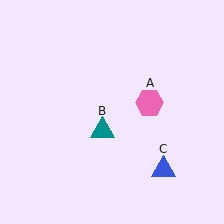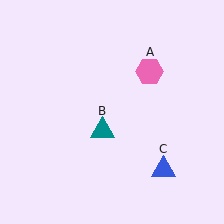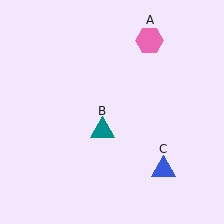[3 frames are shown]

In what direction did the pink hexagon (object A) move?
The pink hexagon (object A) moved up.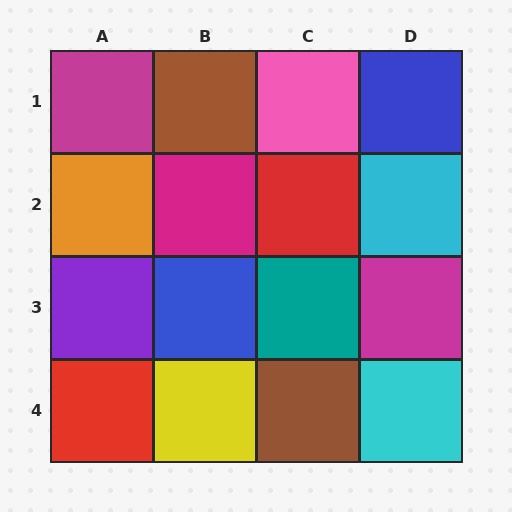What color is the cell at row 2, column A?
Orange.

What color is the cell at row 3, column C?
Teal.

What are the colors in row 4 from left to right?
Red, yellow, brown, cyan.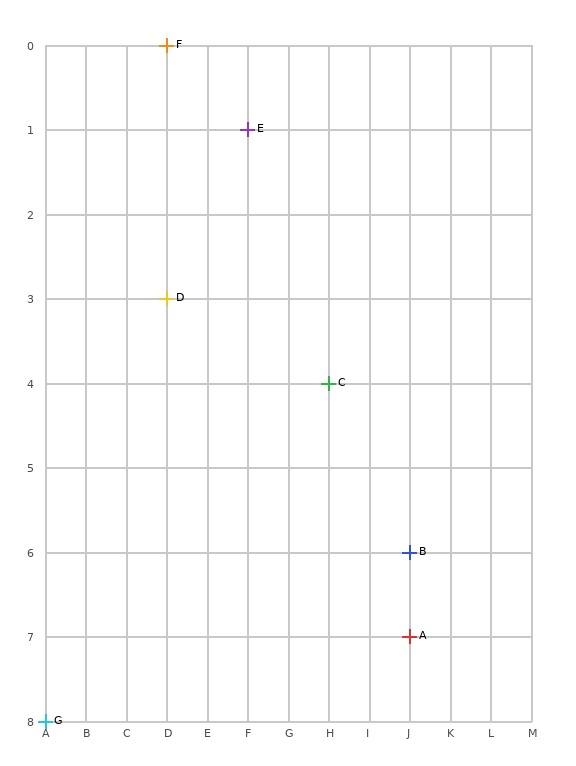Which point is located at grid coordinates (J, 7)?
Point A is at (J, 7).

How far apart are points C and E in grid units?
Points C and E are 2 columns and 3 rows apart (about 3.6 grid units diagonally).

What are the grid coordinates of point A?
Point A is at grid coordinates (J, 7).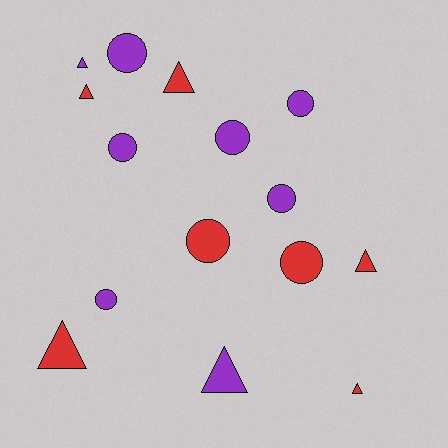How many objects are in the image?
There are 15 objects.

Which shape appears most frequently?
Circle, with 8 objects.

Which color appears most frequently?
Purple, with 8 objects.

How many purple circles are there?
There are 6 purple circles.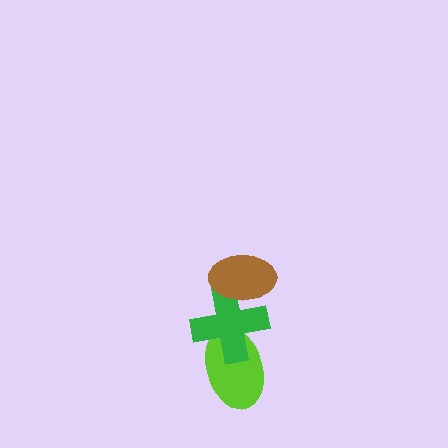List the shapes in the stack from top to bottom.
From top to bottom: the brown ellipse, the green cross, the lime ellipse.